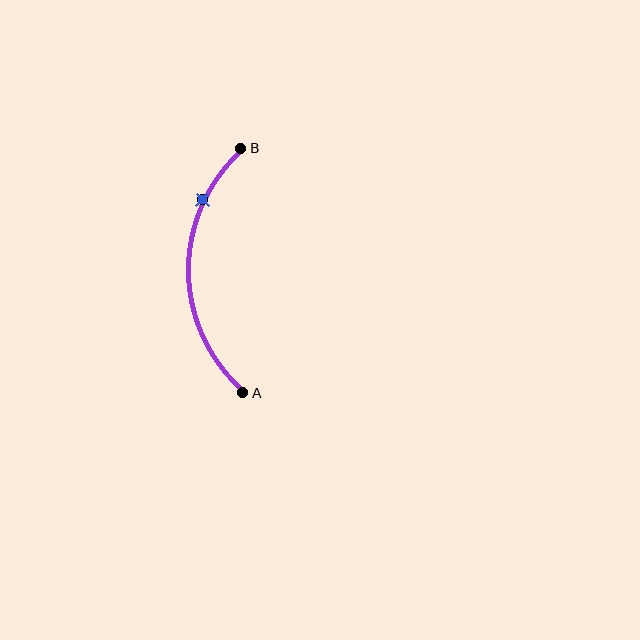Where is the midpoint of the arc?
The arc midpoint is the point on the curve farthest from the straight line joining A and B. It sits to the left of that line.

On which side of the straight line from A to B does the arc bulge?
The arc bulges to the left of the straight line connecting A and B.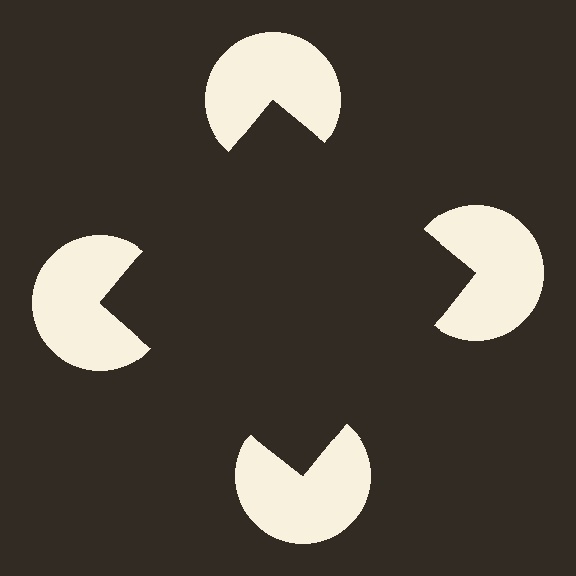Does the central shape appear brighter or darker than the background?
It typically appears slightly darker than the background, even though no actual brightness change is drawn.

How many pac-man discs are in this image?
There are 4 — one at each vertex of the illusory square.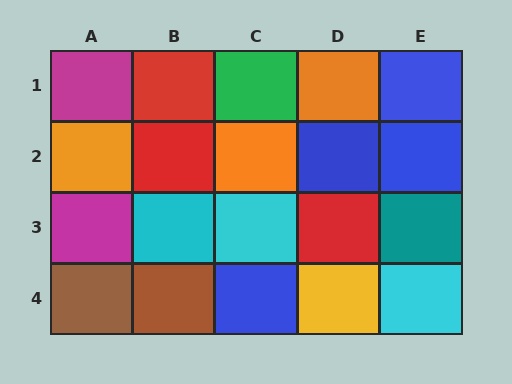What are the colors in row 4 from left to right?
Brown, brown, blue, yellow, cyan.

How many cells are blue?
4 cells are blue.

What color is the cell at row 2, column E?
Blue.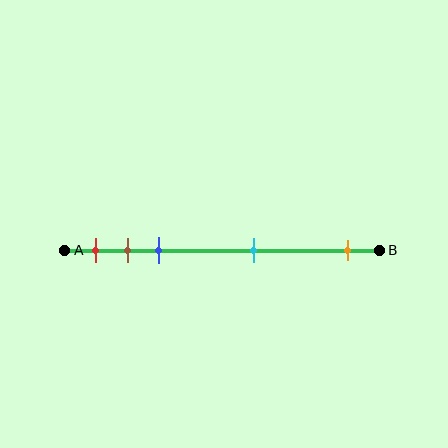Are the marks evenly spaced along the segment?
No, the marks are not evenly spaced.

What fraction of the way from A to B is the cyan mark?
The cyan mark is approximately 60% (0.6) of the way from A to B.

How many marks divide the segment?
There are 5 marks dividing the segment.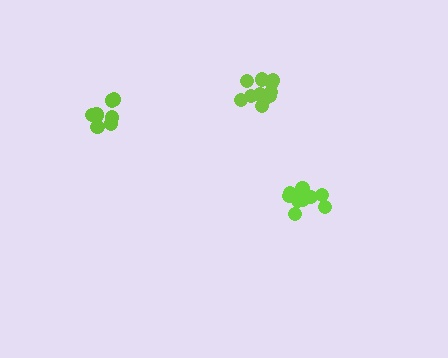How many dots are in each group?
Group 1: 9 dots, Group 2: 9 dots, Group 3: 11 dots (29 total).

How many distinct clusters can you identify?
There are 3 distinct clusters.